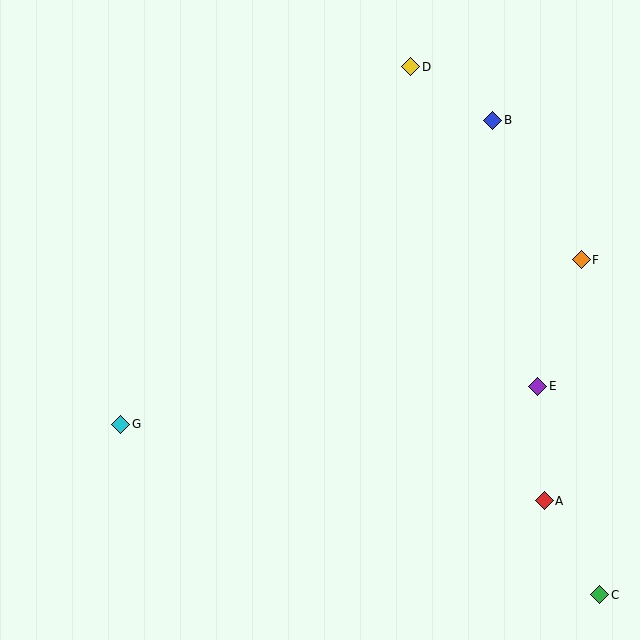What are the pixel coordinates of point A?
Point A is at (544, 501).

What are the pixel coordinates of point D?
Point D is at (411, 67).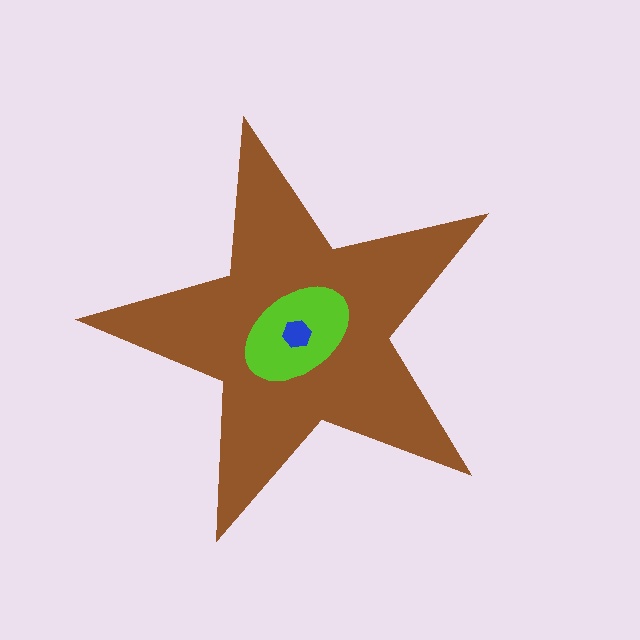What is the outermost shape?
The brown star.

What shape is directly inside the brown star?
The lime ellipse.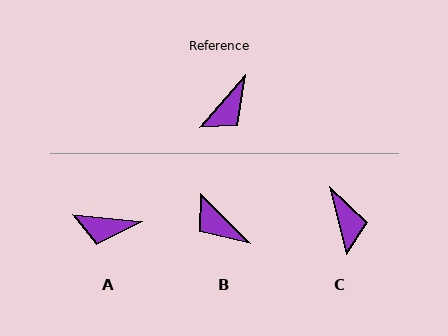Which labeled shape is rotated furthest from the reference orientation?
B, about 94 degrees away.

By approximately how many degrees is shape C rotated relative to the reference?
Approximately 55 degrees counter-clockwise.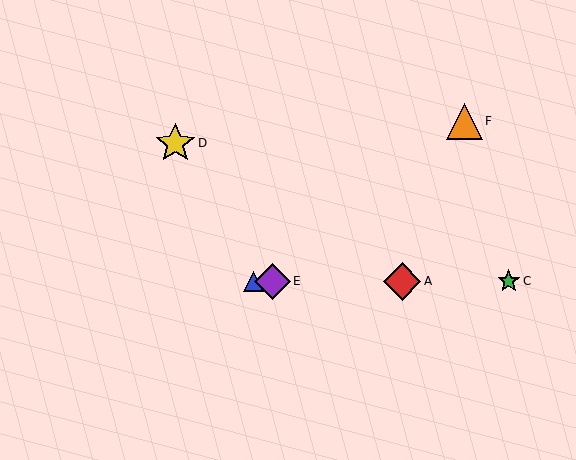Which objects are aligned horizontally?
Objects A, B, C, E are aligned horizontally.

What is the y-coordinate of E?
Object E is at y≈281.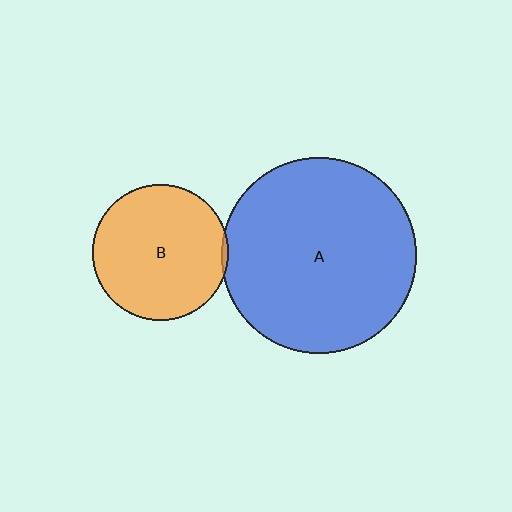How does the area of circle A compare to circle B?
Approximately 2.1 times.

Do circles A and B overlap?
Yes.